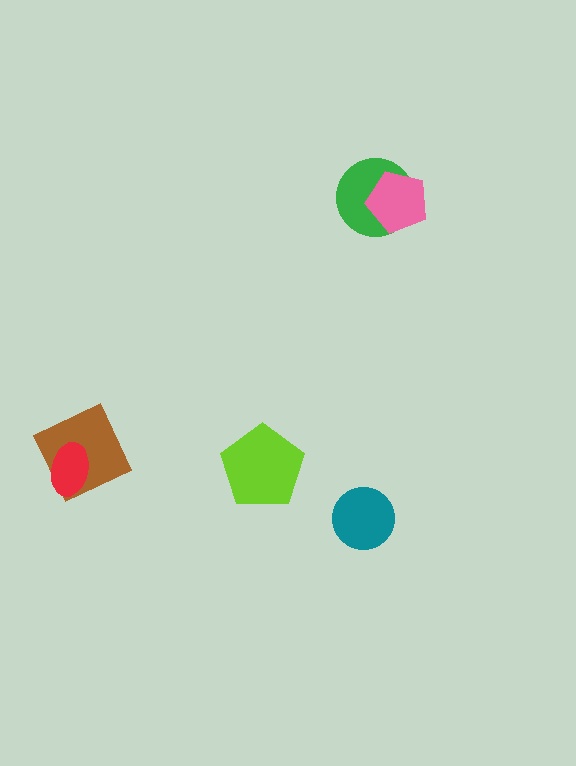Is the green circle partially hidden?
Yes, it is partially covered by another shape.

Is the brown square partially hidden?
Yes, it is partially covered by another shape.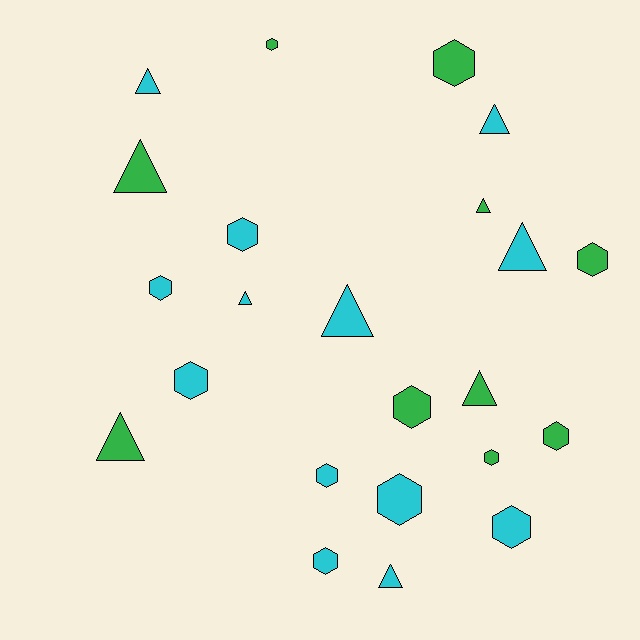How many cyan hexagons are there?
There are 7 cyan hexagons.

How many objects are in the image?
There are 23 objects.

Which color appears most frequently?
Cyan, with 13 objects.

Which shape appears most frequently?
Hexagon, with 13 objects.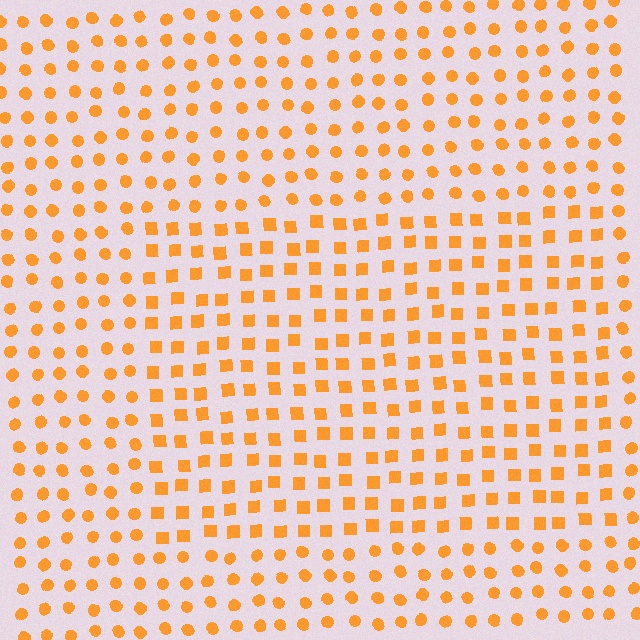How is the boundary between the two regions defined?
The boundary is defined by a change in element shape: squares inside vs. circles outside. All elements share the same color and spacing.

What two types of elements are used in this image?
The image uses squares inside the rectangle region and circles outside it.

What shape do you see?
I see a rectangle.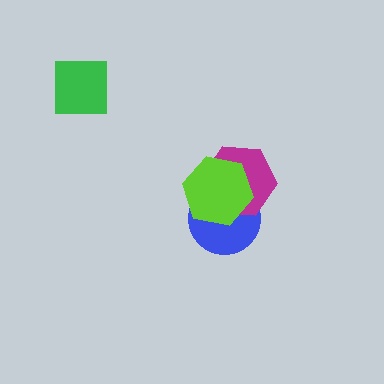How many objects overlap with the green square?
0 objects overlap with the green square.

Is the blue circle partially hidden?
Yes, it is partially covered by another shape.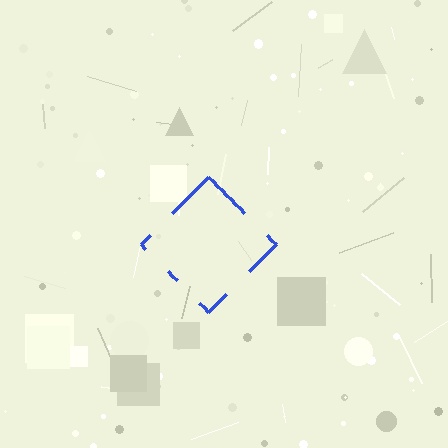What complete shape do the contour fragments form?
The contour fragments form a diamond.